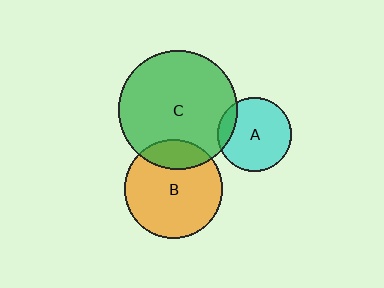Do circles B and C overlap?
Yes.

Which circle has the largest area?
Circle C (green).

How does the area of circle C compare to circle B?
Approximately 1.5 times.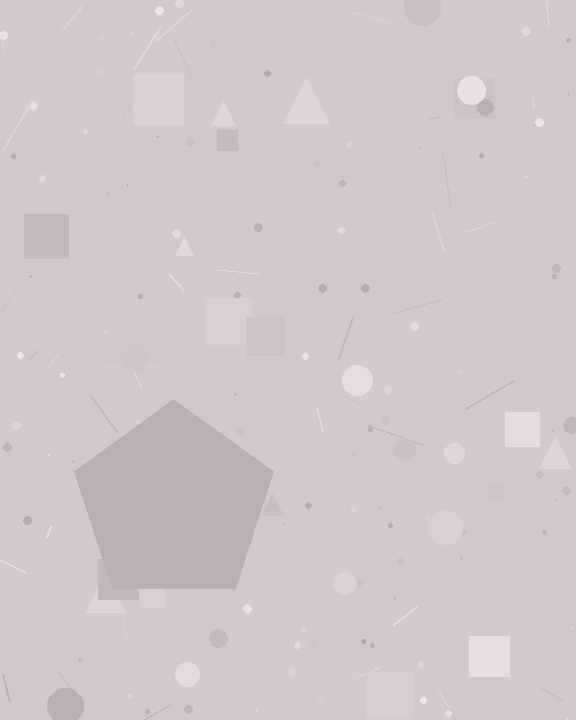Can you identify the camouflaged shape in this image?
The camouflaged shape is a pentagon.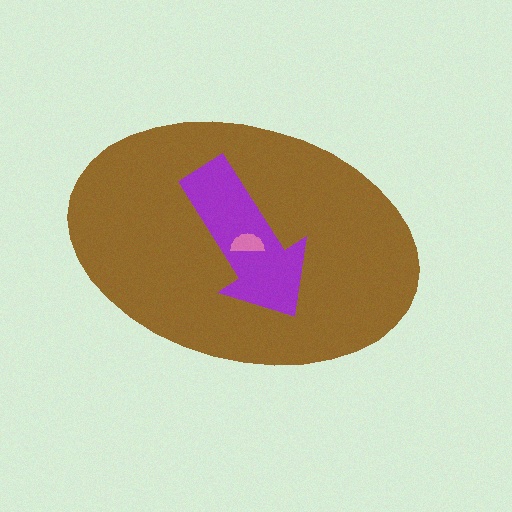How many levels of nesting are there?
3.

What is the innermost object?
The pink semicircle.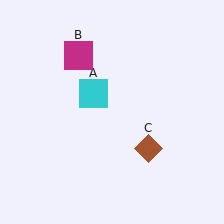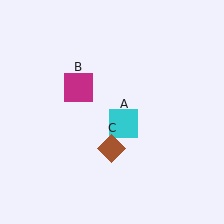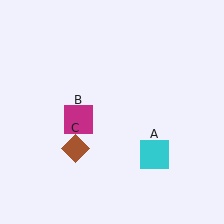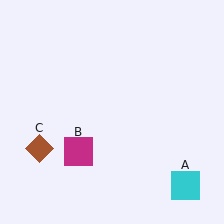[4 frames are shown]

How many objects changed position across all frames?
3 objects changed position: cyan square (object A), magenta square (object B), brown diamond (object C).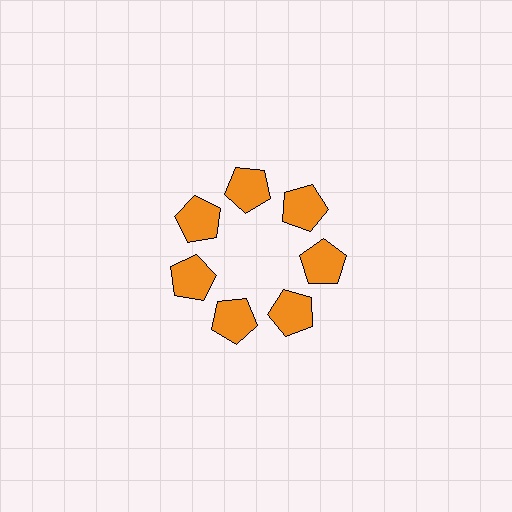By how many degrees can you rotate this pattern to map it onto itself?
The pattern maps onto itself every 51 degrees of rotation.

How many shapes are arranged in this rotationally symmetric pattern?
There are 7 shapes, arranged in 7 groups of 1.